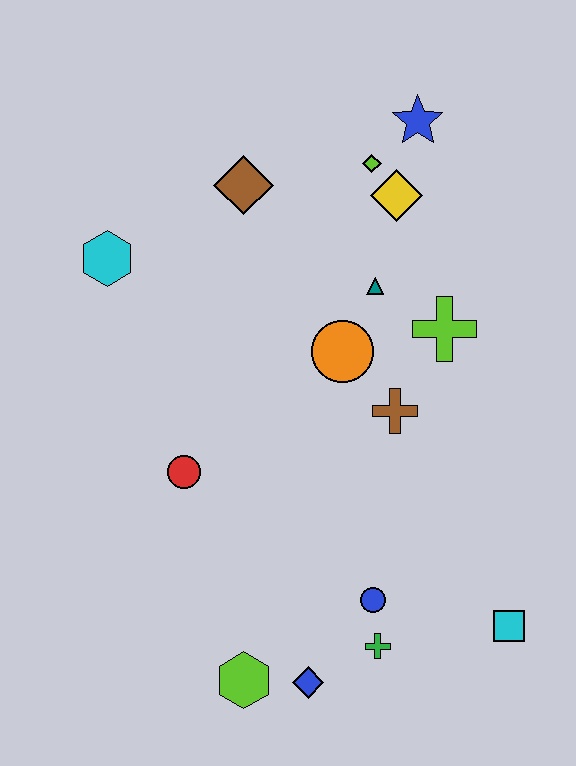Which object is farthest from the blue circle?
The blue star is farthest from the blue circle.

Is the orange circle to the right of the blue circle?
No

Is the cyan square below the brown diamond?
Yes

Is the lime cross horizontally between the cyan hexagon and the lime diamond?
No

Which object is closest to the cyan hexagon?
The brown diamond is closest to the cyan hexagon.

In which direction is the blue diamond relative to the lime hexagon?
The blue diamond is to the right of the lime hexagon.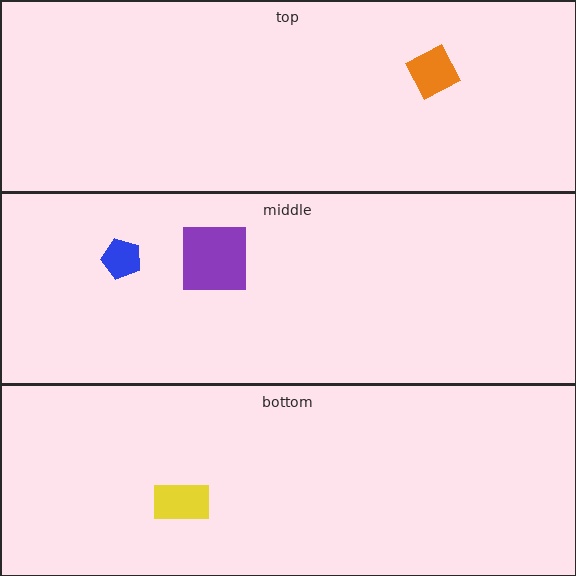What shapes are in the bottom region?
The yellow rectangle.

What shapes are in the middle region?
The blue pentagon, the purple square.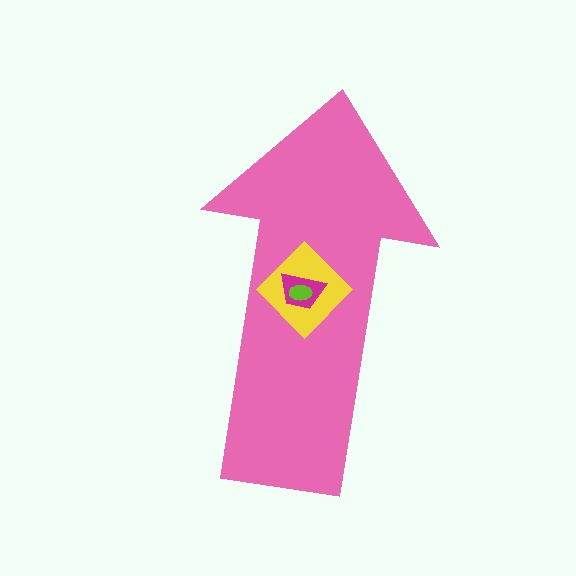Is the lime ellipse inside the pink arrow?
Yes.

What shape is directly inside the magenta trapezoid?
The lime ellipse.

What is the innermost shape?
The lime ellipse.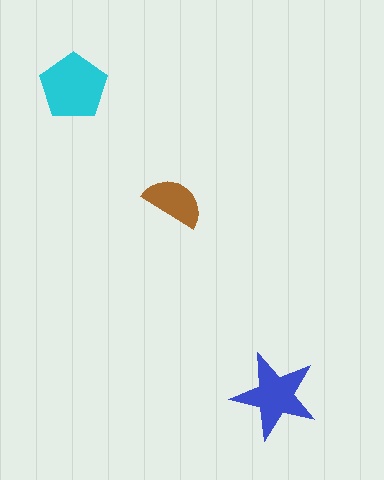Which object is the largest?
The cyan pentagon.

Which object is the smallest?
The brown semicircle.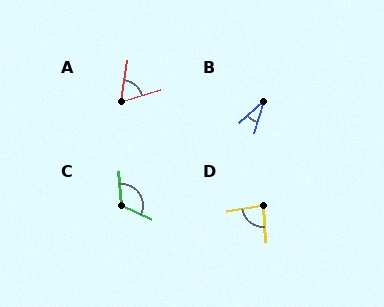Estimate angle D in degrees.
Approximately 84 degrees.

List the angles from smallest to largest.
B (31°), A (64°), D (84°), C (119°).